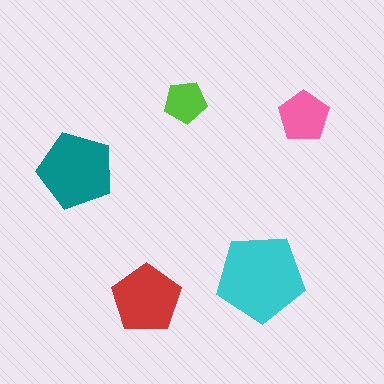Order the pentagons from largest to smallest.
the cyan one, the teal one, the red one, the pink one, the lime one.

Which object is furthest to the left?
The teal pentagon is leftmost.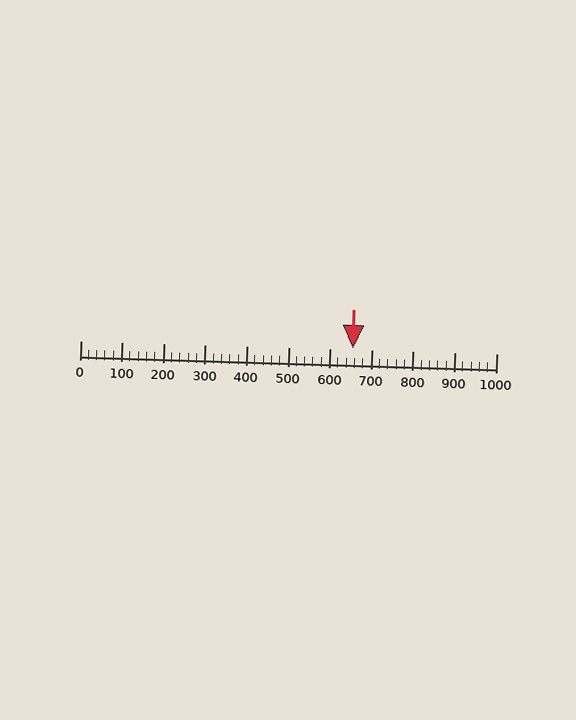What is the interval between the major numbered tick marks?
The major tick marks are spaced 100 units apart.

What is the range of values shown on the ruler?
The ruler shows values from 0 to 1000.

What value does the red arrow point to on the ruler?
The red arrow points to approximately 654.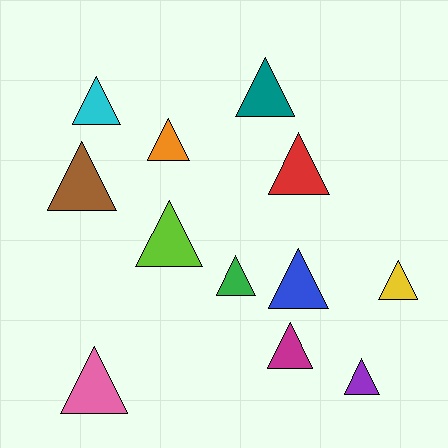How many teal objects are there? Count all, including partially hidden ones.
There is 1 teal object.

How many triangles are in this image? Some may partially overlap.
There are 12 triangles.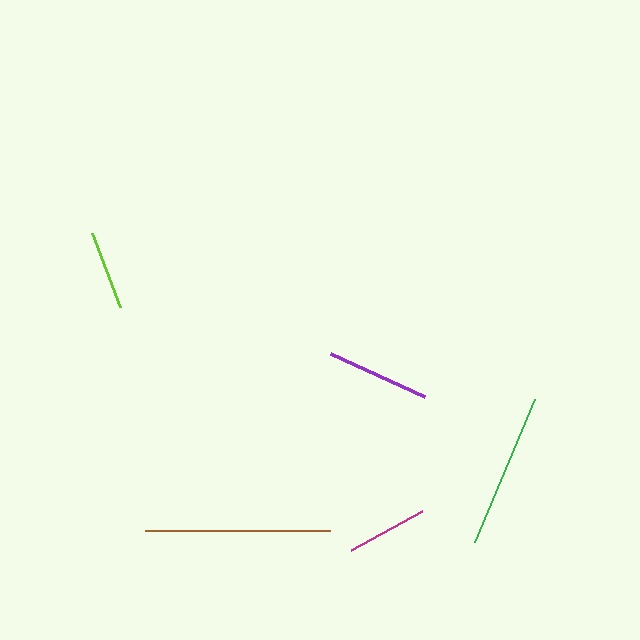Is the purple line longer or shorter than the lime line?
The purple line is longer than the lime line.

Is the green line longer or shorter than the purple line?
The green line is longer than the purple line.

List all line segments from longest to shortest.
From longest to shortest: brown, green, purple, magenta, lime.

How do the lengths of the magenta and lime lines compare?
The magenta and lime lines are approximately the same length.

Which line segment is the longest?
The brown line is the longest at approximately 185 pixels.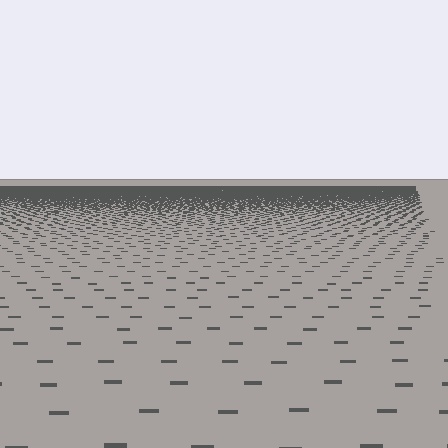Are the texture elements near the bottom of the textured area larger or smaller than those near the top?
Larger. Near the bottom, elements are closer to the viewer and appear at a bigger on-screen size.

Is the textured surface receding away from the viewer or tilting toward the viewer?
The surface is receding away from the viewer. Texture elements get smaller and denser toward the top.